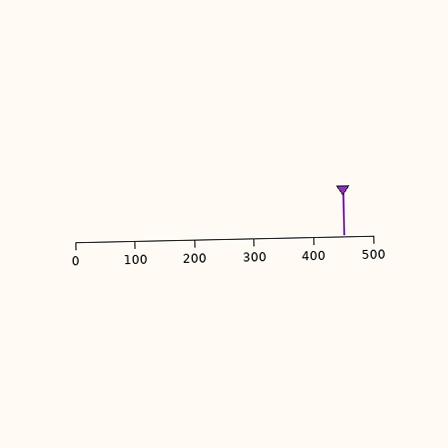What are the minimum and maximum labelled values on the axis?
The axis runs from 0 to 500.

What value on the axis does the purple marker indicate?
The marker indicates approximately 450.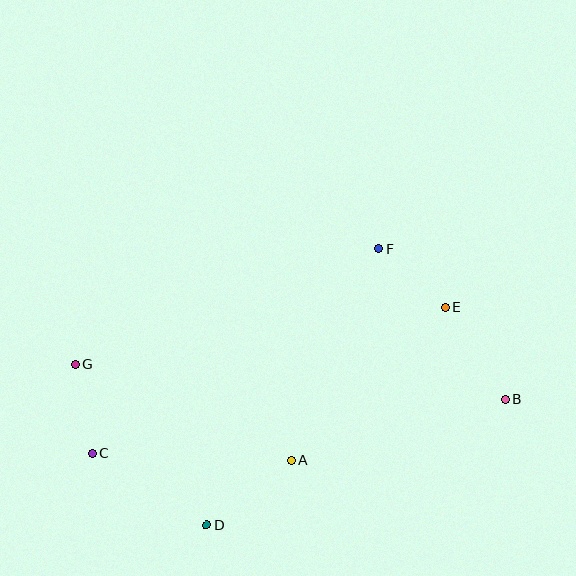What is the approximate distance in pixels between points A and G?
The distance between A and G is approximately 236 pixels.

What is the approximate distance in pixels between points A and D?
The distance between A and D is approximately 107 pixels.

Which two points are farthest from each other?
Points B and G are farthest from each other.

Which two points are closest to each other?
Points E and F are closest to each other.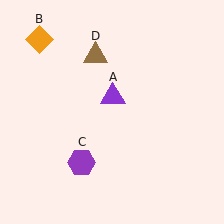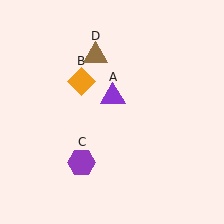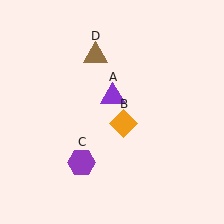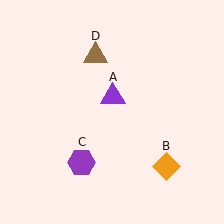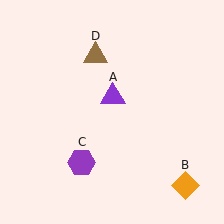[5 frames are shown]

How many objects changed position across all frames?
1 object changed position: orange diamond (object B).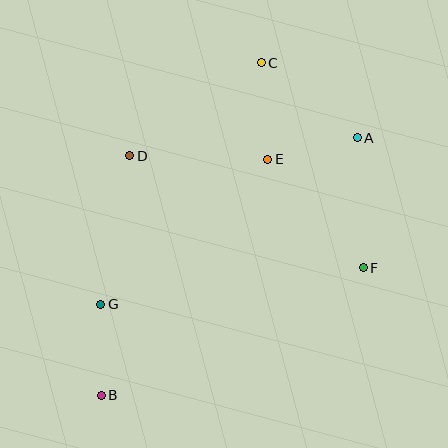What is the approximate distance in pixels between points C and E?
The distance between C and E is approximately 96 pixels.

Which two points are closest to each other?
Points B and G are closest to each other.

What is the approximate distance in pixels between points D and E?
The distance between D and E is approximately 138 pixels.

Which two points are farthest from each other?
Points B and C are farthest from each other.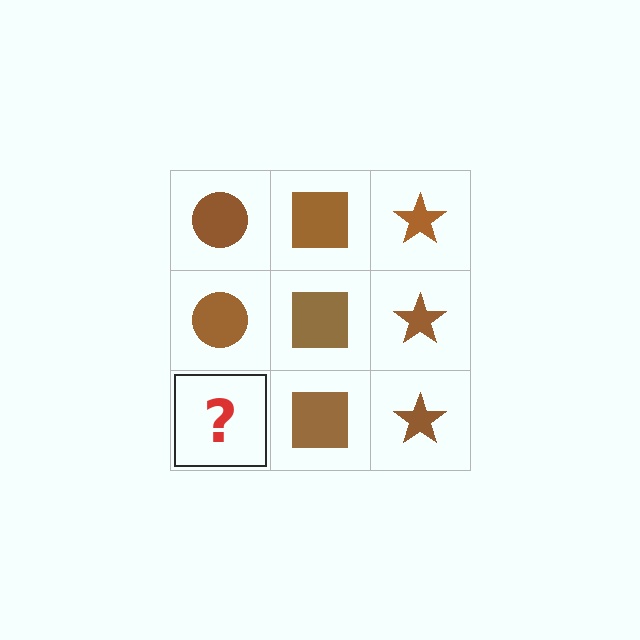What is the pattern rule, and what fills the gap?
The rule is that each column has a consistent shape. The gap should be filled with a brown circle.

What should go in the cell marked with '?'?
The missing cell should contain a brown circle.